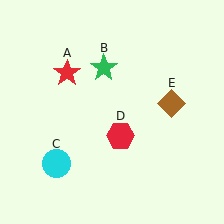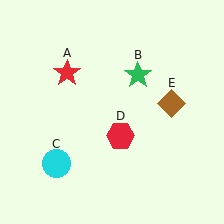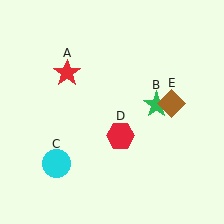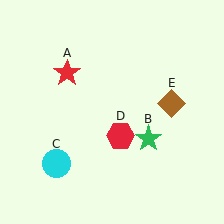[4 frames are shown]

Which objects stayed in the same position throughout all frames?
Red star (object A) and cyan circle (object C) and red hexagon (object D) and brown diamond (object E) remained stationary.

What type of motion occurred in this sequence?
The green star (object B) rotated clockwise around the center of the scene.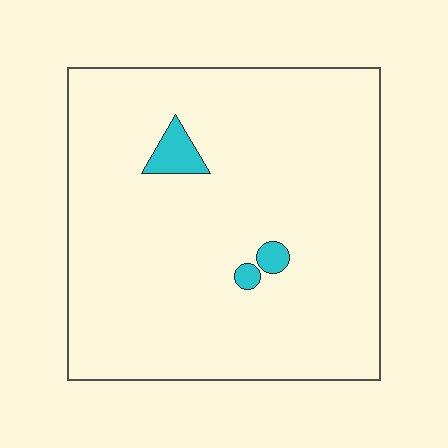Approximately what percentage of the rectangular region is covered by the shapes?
Approximately 5%.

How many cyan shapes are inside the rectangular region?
3.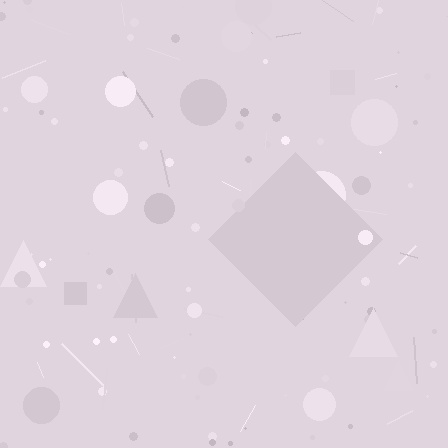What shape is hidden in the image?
A diamond is hidden in the image.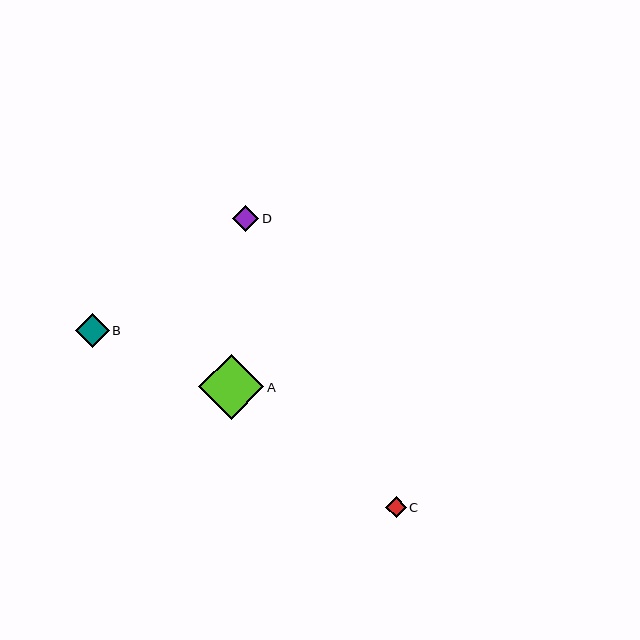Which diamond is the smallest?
Diamond C is the smallest with a size of approximately 21 pixels.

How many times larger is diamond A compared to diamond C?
Diamond A is approximately 3.2 times the size of diamond C.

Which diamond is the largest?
Diamond A is the largest with a size of approximately 65 pixels.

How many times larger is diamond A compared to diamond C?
Diamond A is approximately 3.2 times the size of diamond C.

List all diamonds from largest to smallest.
From largest to smallest: A, B, D, C.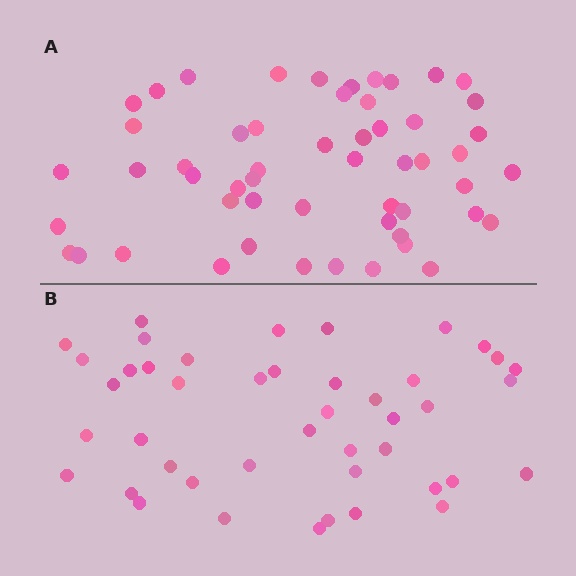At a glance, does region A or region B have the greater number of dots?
Region A (the top region) has more dots.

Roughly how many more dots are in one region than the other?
Region A has roughly 10 or so more dots than region B.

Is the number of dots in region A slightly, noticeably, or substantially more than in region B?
Region A has only slightly more — the two regions are fairly close. The ratio is roughly 1.2 to 1.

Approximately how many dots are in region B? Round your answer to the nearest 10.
About 40 dots. (The exact count is 44, which rounds to 40.)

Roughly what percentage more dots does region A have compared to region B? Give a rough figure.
About 25% more.